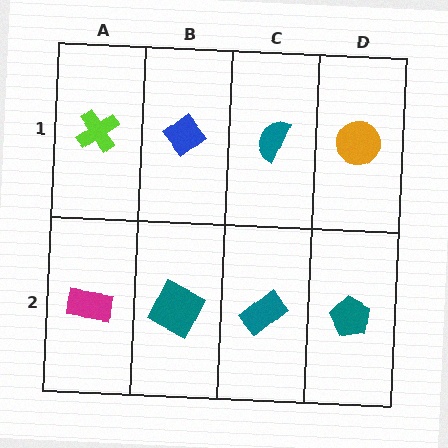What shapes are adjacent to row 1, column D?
A teal pentagon (row 2, column D), a teal semicircle (row 1, column C).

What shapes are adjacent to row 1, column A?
A magenta rectangle (row 2, column A), a blue diamond (row 1, column B).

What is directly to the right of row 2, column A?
A teal square.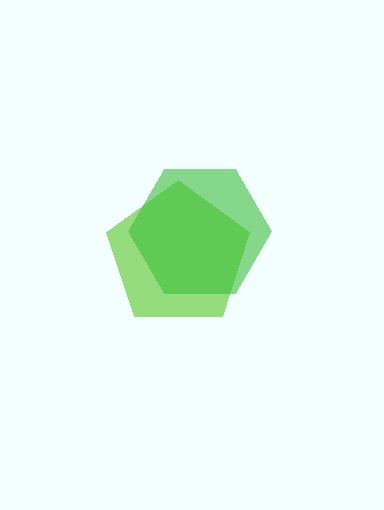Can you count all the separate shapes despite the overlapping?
Yes, there are 2 separate shapes.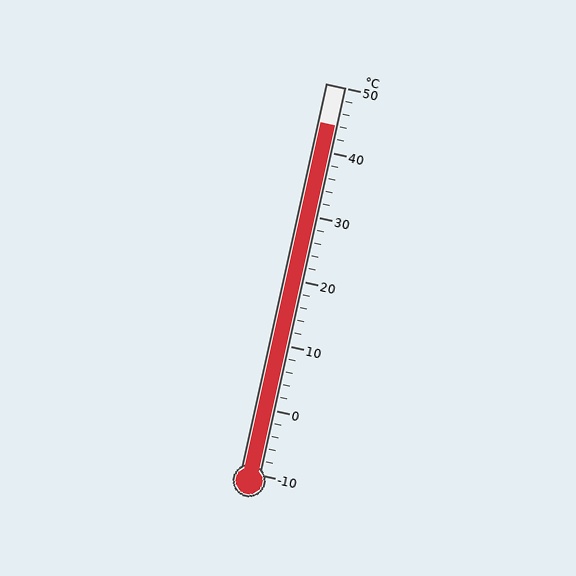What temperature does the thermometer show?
The thermometer shows approximately 44°C.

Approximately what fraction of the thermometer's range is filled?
The thermometer is filled to approximately 90% of its range.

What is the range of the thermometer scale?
The thermometer scale ranges from -10°C to 50°C.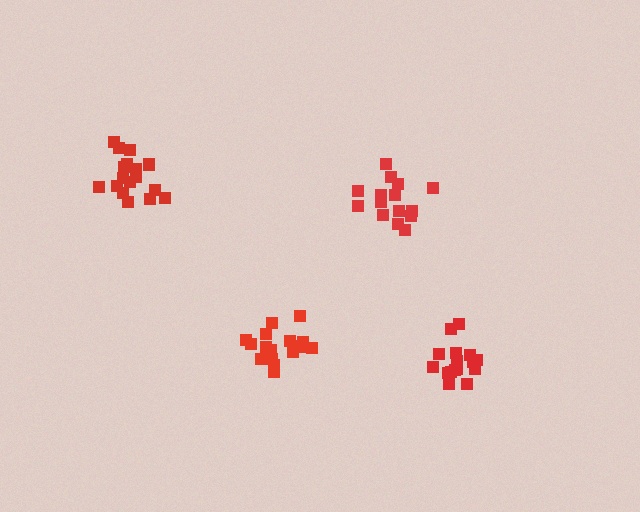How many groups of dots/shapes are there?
There are 4 groups.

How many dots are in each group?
Group 1: 15 dots, Group 2: 17 dots, Group 3: 16 dots, Group 4: 17 dots (65 total).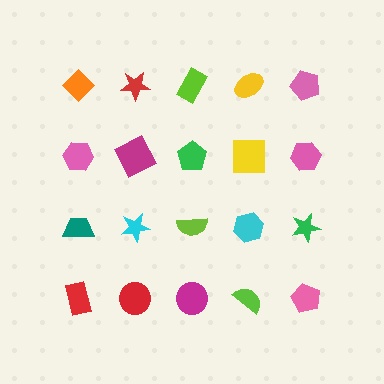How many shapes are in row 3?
5 shapes.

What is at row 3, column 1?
A teal trapezoid.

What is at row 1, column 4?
A yellow ellipse.